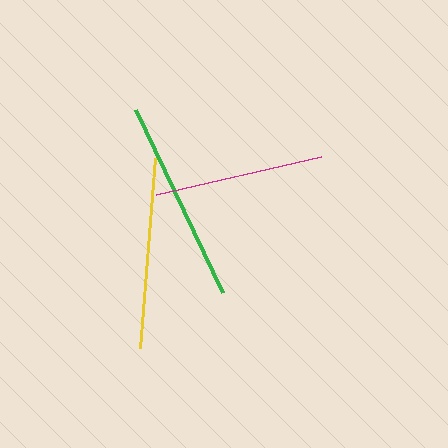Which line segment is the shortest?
The magenta line is the shortest at approximately 170 pixels.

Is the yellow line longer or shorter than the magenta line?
The yellow line is longer than the magenta line.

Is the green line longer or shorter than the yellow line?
The green line is longer than the yellow line.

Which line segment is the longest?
The green line is the longest at approximately 203 pixels.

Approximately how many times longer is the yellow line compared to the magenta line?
The yellow line is approximately 1.1 times the length of the magenta line.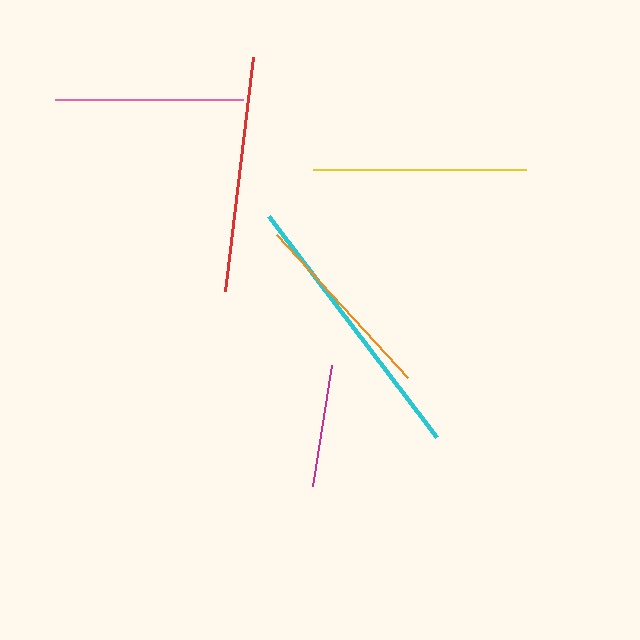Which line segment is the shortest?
The magenta line is the shortest at approximately 123 pixels.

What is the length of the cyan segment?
The cyan segment is approximately 278 pixels long.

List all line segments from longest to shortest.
From longest to shortest: cyan, red, yellow, orange, pink, magenta.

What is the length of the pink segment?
The pink segment is approximately 188 pixels long.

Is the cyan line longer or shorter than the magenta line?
The cyan line is longer than the magenta line.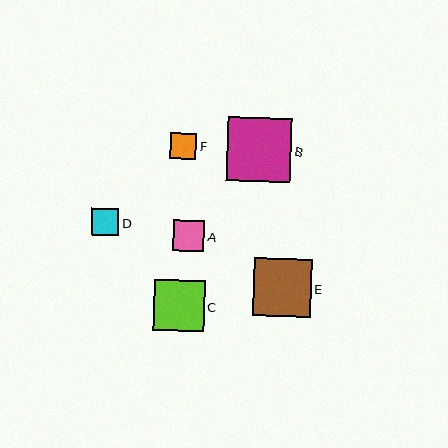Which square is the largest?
Square B is the largest with a size of approximately 64 pixels.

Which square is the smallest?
Square F is the smallest with a size of approximately 26 pixels.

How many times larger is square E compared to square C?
Square E is approximately 1.1 times the size of square C.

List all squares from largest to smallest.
From largest to smallest: B, E, C, A, D, F.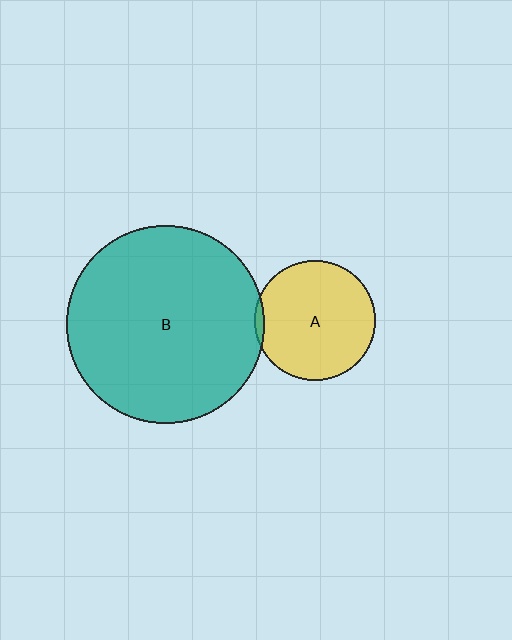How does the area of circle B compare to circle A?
Approximately 2.7 times.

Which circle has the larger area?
Circle B (teal).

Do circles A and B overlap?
Yes.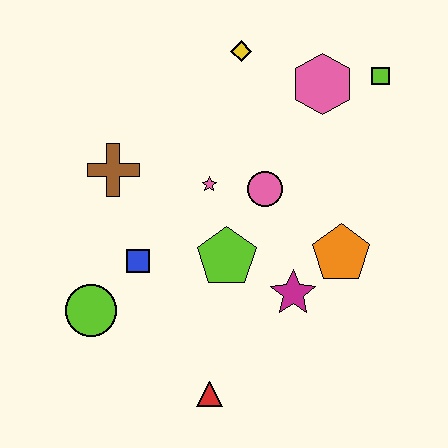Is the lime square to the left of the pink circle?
No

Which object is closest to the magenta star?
The orange pentagon is closest to the magenta star.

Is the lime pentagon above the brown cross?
No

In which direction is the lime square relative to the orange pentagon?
The lime square is above the orange pentagon.